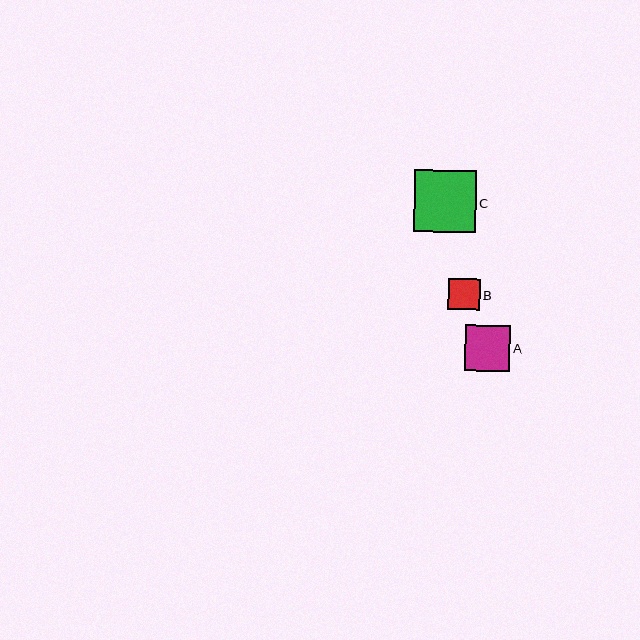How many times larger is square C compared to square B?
Square C is approximately 2.0 times the size of square B.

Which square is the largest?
Square C is the largest with a size of approximately 62 pixels.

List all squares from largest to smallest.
From largest to smallest: C, A, B.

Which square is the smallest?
Square B is the smallest with a size of approximately 32 pixels.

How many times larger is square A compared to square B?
Square A is approximately 1.4 times the size of square B.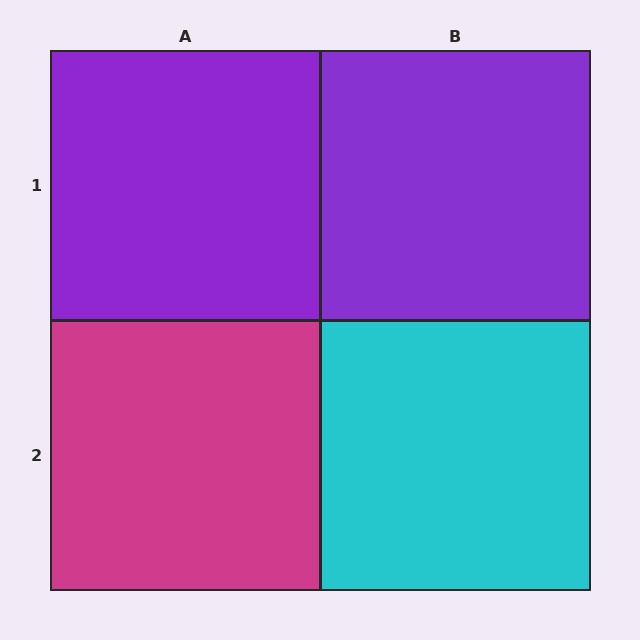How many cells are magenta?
1 cell is magenta.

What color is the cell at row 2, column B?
Cyan.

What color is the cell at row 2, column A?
Magenta.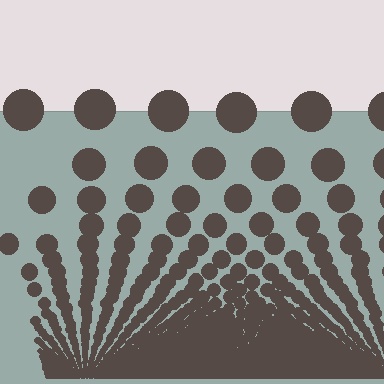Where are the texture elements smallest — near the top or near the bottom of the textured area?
Near the bottom.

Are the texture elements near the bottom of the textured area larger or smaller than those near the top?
Smaller. The gradient is inverted — elements near the bottom are smaller and denser.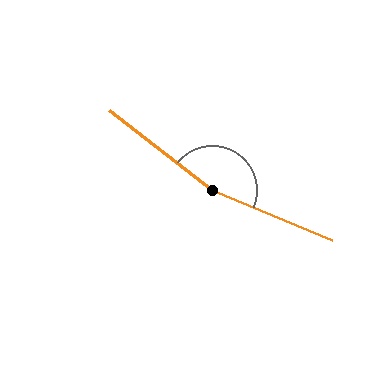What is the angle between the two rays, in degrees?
Approximately 165 degrees.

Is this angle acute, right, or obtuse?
It is obtuse.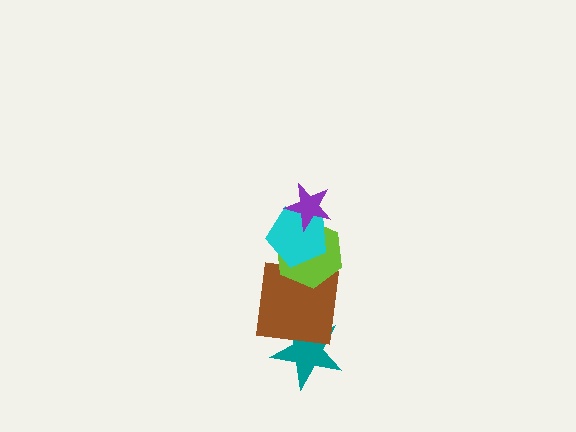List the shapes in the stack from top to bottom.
From top to bottom: the purple star, the cyan pentagon, the lime hexagon, the brown square, the teal star.